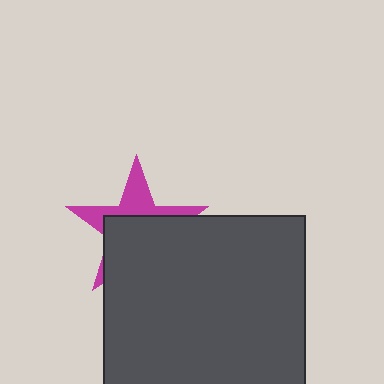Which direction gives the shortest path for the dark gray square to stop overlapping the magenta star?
Moving down gives the shortest separation.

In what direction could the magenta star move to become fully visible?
The magenta star could move up. That would shift it out from behind the dark gray square entirely.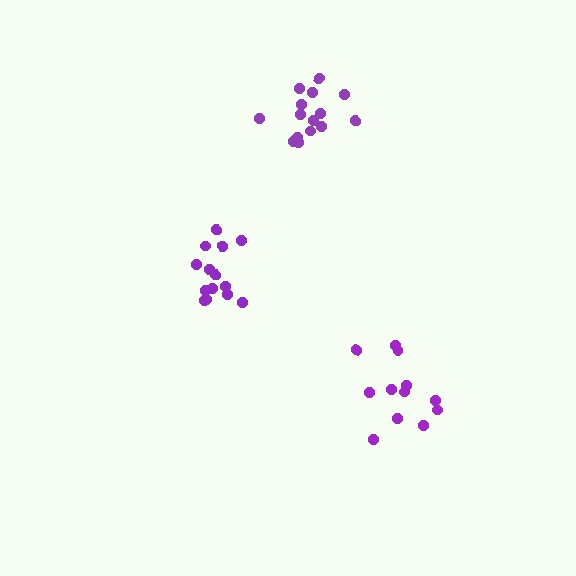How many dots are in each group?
Group 1: 14 dots, Group 2: 12 dots, Group 3: 15 dots (41 total).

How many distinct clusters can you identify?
There are 3 distinct clusters.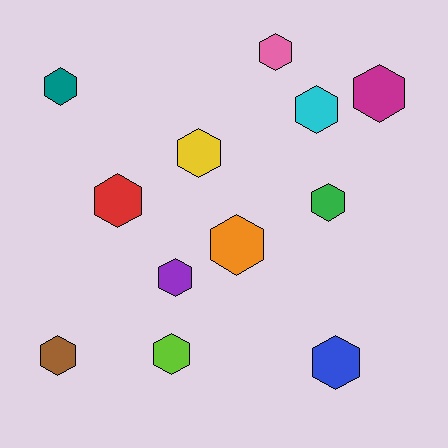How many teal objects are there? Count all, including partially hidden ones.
There is 1 teal object.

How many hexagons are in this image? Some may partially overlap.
There are 12 hexagons.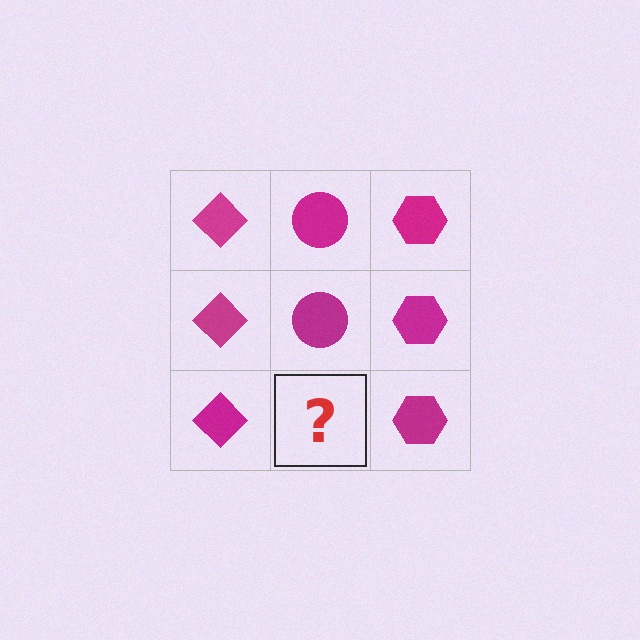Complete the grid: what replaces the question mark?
The question mark should be replaced with a magenta circle.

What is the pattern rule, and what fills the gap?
The rule is that each column has a consistent shape. The gap should be filled with a magenta circle.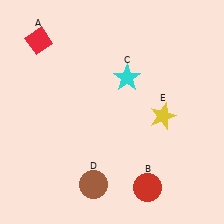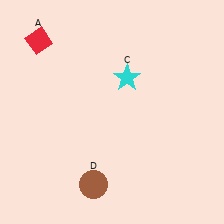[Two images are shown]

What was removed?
The red circle (B), the yellow star (E) were removed in Image 2.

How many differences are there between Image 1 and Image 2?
There are 2 differences between the two images.